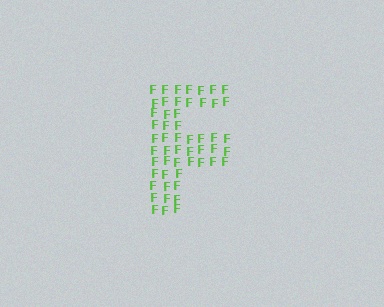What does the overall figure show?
The overall figure shows the letter F.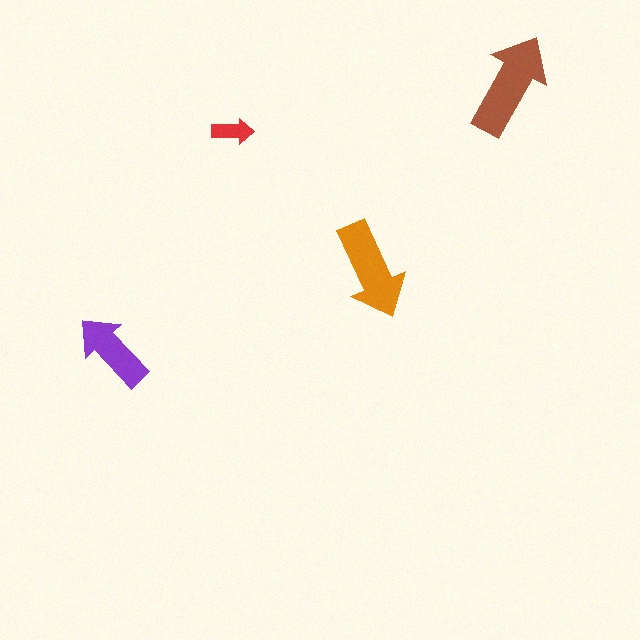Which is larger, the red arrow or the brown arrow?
The brown one.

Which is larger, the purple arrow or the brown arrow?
The brown one.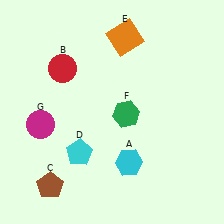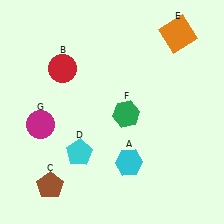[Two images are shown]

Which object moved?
The orange square (E) moved right.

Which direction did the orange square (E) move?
The orange square (E) moved right.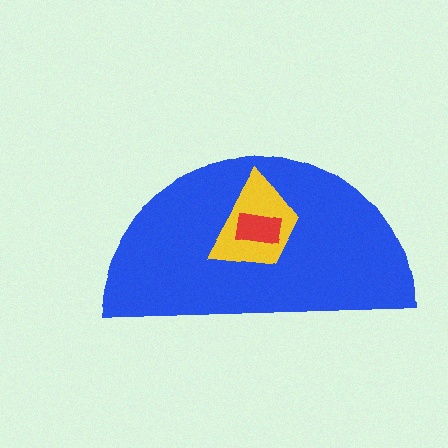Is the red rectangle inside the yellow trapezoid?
Yes.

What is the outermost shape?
The blue semicircle.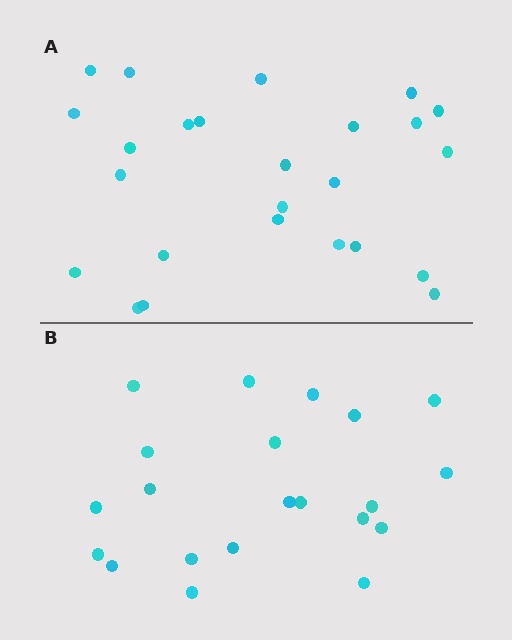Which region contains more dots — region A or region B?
Region A (the top region) has more dots.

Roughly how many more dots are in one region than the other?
Region A has about 4 more dots than region B.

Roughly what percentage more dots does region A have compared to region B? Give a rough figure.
About 20% more.